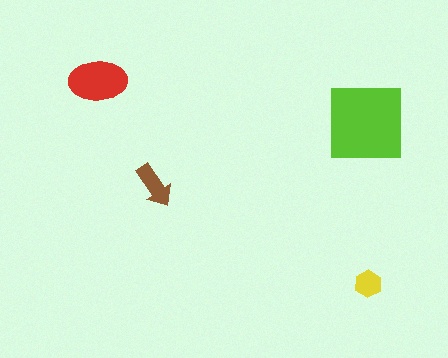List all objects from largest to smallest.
The lime square, the red ellipse, the brown arrow, the yellow hexagon.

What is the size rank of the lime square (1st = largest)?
1st.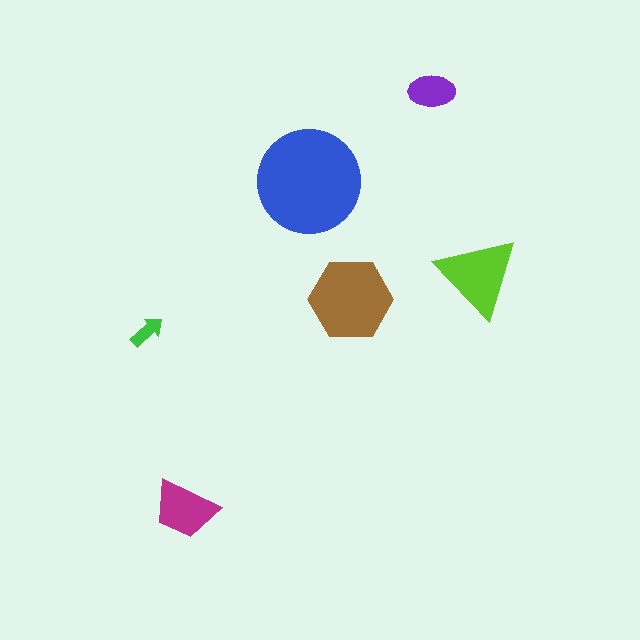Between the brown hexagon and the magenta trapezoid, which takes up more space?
The brown hexagon.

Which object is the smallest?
The green arrow.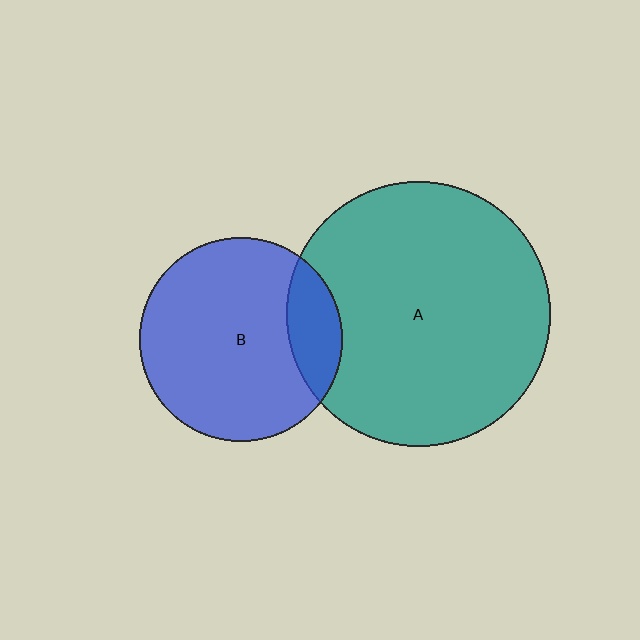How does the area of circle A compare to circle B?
Approximately 1.7 times.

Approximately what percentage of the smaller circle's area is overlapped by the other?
Approximately 15%.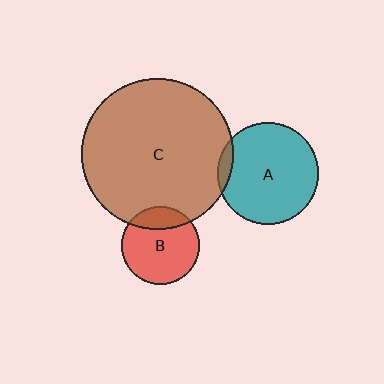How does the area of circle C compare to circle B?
Approximately 3.8 times.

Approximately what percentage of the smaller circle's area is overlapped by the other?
Approximately 20%.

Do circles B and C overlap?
Yes.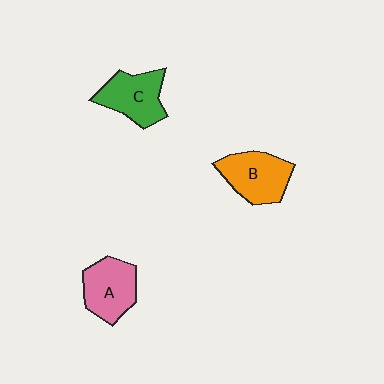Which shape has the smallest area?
Shape C (green).